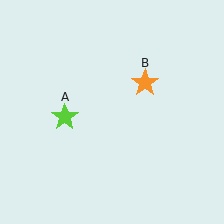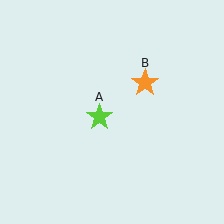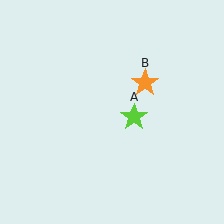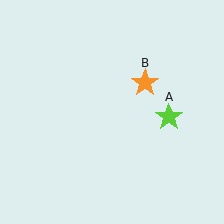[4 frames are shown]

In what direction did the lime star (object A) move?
The lime star (object A) moved right.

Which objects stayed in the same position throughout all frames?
Orange star (object B) remained stationary.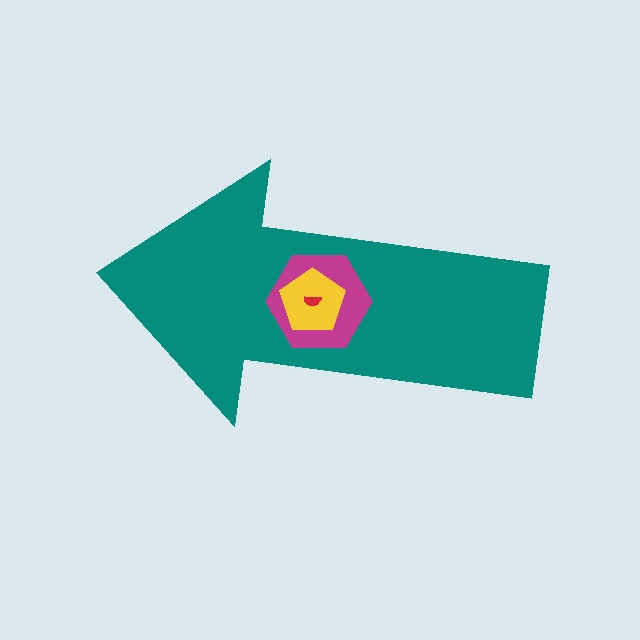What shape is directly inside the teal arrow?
The magenta hexagon.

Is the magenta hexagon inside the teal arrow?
Yes.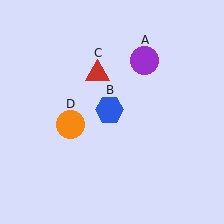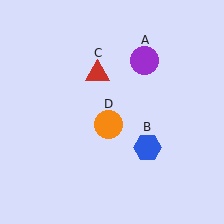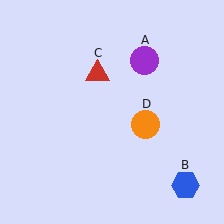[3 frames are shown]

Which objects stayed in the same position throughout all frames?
Purple circle (object A) and red triangle (object C) remained stationary.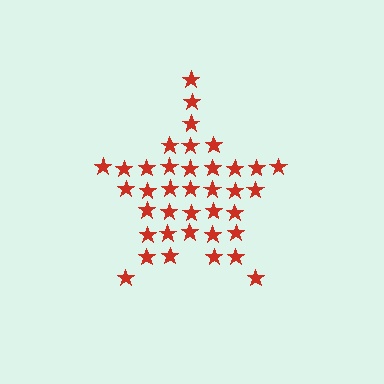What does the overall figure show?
The overall figure shows a star.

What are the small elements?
The small elements are stars.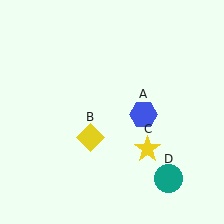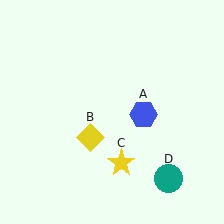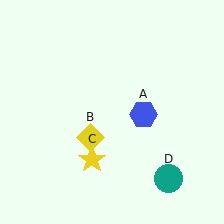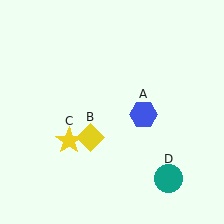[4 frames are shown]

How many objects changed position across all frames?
1 object changed position: yellow star (object C).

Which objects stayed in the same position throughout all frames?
Blue hexagon (object A) and yellow diamond (object B) and teal circle (object D) remained stationary.